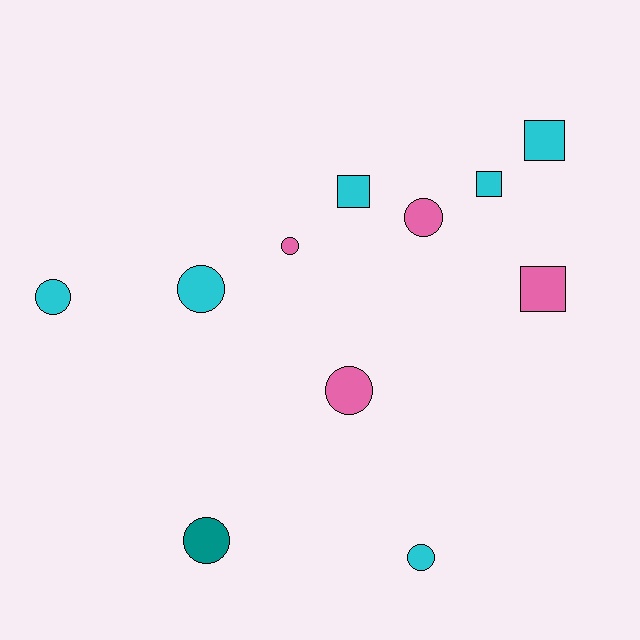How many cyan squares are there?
There are 3 cyan squares.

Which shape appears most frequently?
Circle, with 7 objects.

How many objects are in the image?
There are 11 objects.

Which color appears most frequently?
Cyan, with 6 objects.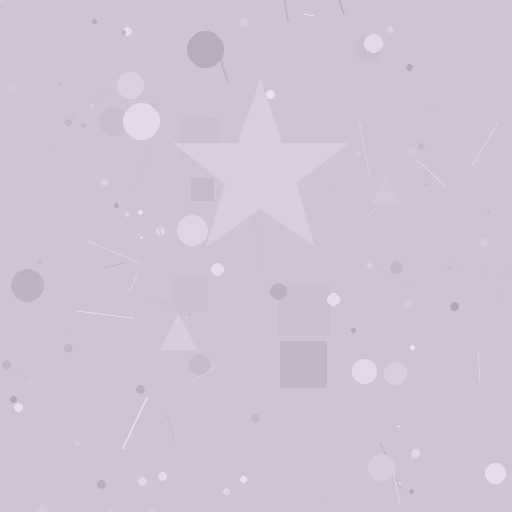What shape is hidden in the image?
A star is hidden in the image.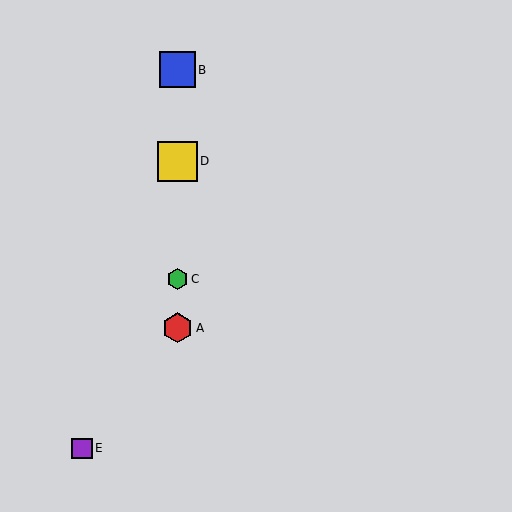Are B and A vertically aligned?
Yes, both are at x≈178.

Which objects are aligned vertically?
Objects A, B, C, D are aligned vertically.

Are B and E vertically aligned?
No, B is at x≈178 and E is at x≈82.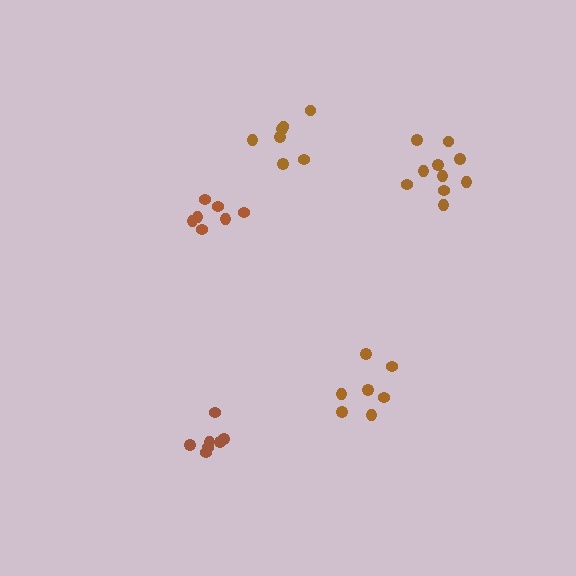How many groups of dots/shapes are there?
There are 5 groups.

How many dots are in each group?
Group 1: 10 dots, Group 2: 7 dots, Group 3: 7 dots, Group 4: 7 dots, Group 5: 7 dots (38 total).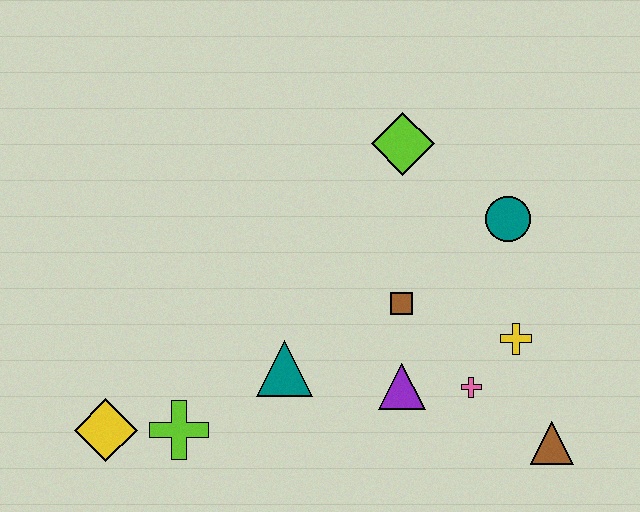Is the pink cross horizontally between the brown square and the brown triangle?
Yes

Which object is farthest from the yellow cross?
The yellow diamond is farthest from the yellow cross.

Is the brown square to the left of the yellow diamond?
No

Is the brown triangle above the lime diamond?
No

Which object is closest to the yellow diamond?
The lime cross is closest to the yellow diamond.